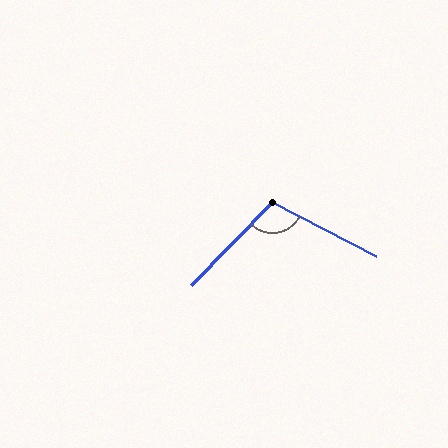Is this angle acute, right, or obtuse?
It is obtuse.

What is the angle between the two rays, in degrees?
Approximately 107 degrees.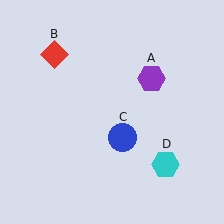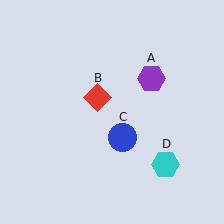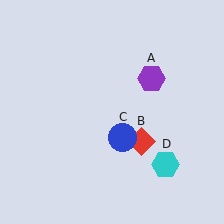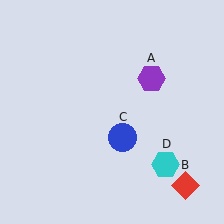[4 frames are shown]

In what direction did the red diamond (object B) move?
The red diamond (object B) moved down and to the right.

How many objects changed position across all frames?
1 object changed position: red diamond (object B).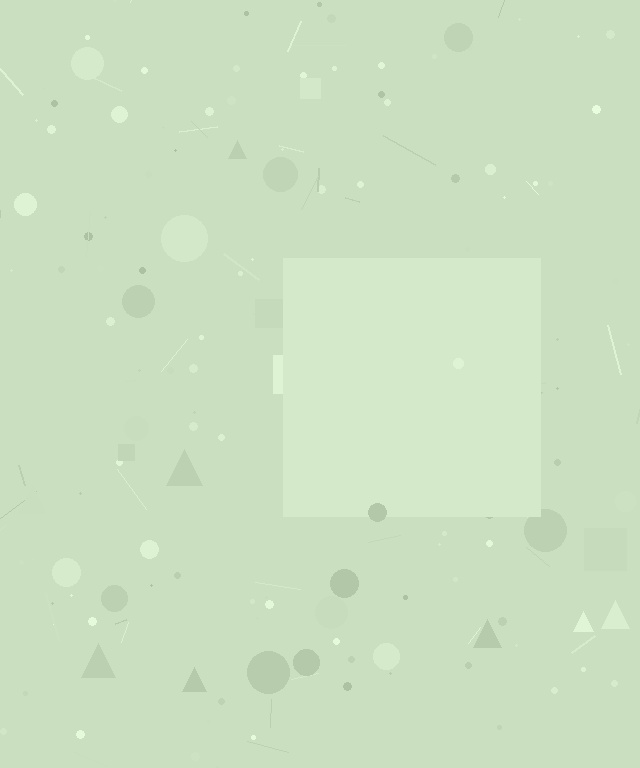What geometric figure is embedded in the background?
A square is embedded in the background.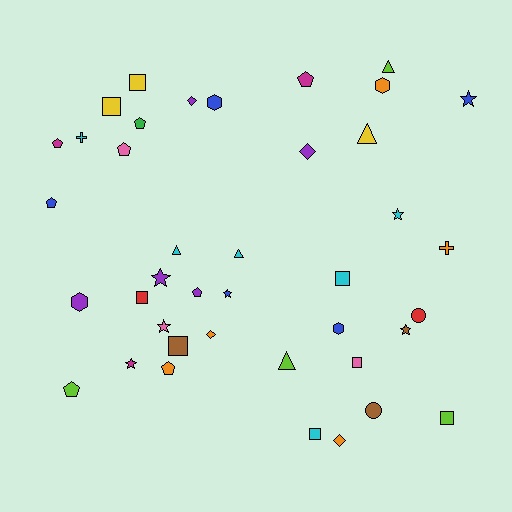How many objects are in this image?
There are 40 objects.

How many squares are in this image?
There are 8 squares.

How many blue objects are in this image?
There are 5 blue objects.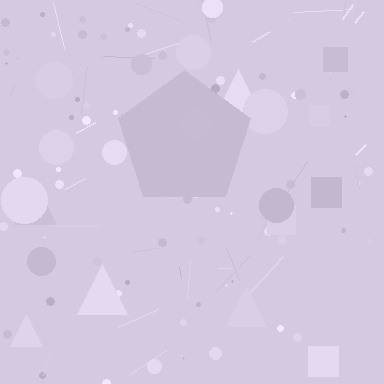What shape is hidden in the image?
A pentagon is hidden in the image.